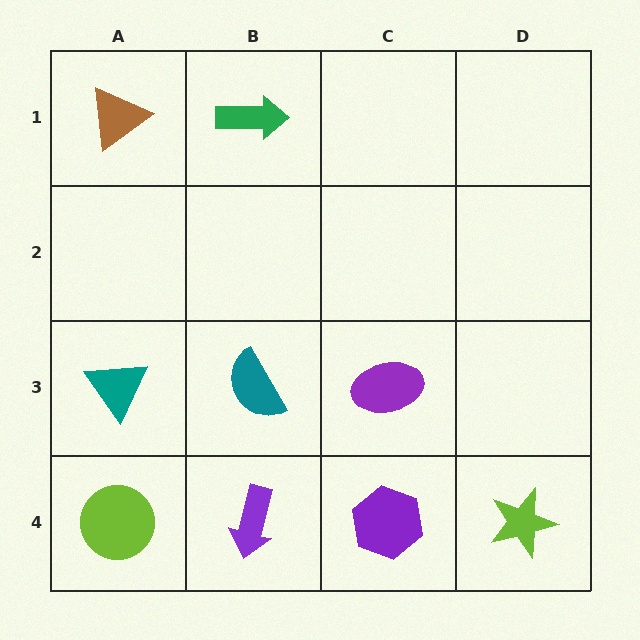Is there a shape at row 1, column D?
No, that cell is empty.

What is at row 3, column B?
A teal semicircle.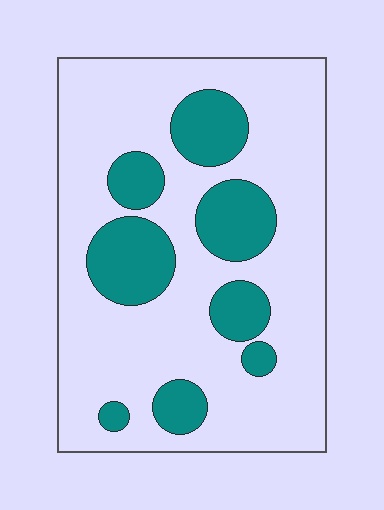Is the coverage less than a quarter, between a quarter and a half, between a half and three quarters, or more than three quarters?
Less than a quarter.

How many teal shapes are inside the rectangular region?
8.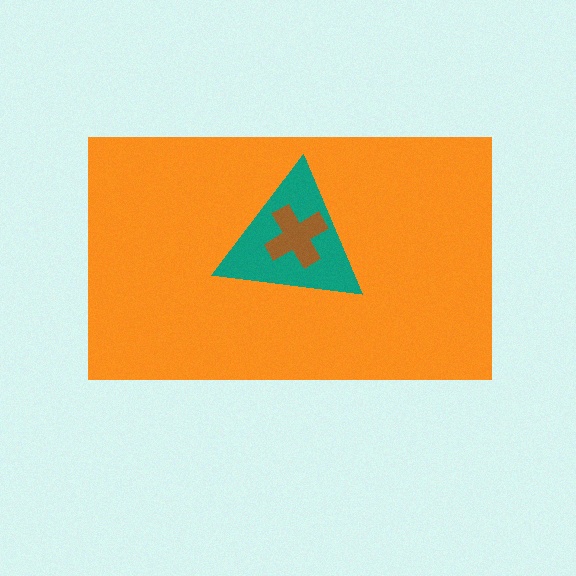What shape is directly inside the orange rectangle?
The teal triangle.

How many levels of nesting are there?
3.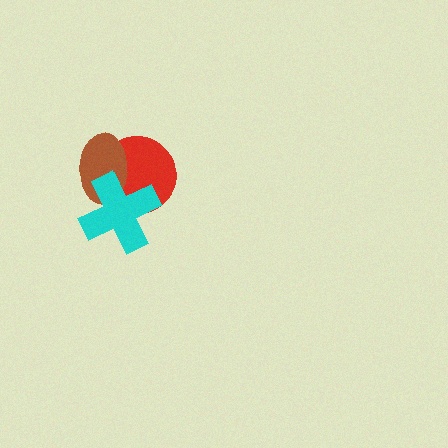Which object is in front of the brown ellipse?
The cyan cross is in front of the brown ellipse.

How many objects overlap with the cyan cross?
2 objects overlap with the cyan cross.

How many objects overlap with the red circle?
2 objects overlap with the red circle.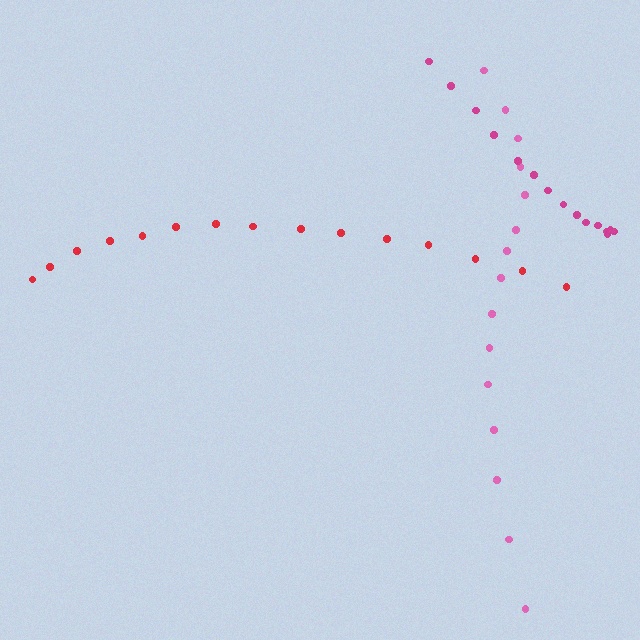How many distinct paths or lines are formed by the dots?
There are 3 distinct paths.